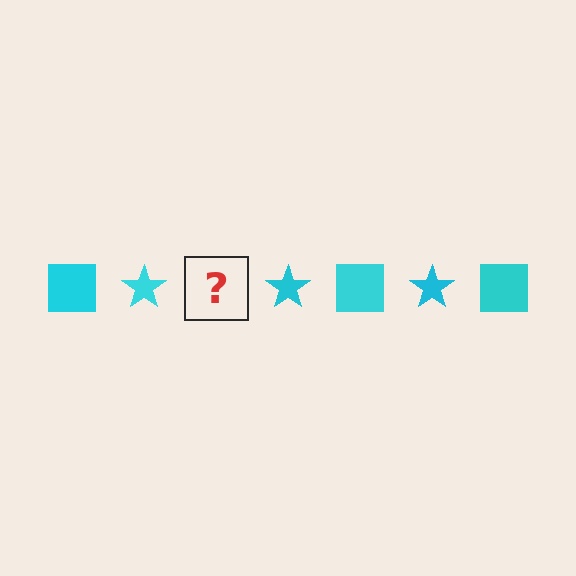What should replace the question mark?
The question mark should be replaced with a cyan square.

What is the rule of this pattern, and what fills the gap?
The rule is that the pattern cycles through square, star shapes in cyan. The gap should be filled with a cyan square.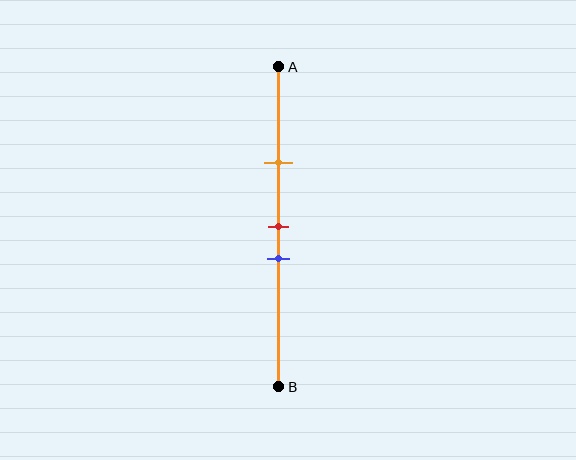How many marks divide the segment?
There are 3 marks dividing the segment.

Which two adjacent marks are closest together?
The red and blue marks are the closest adjacent pair.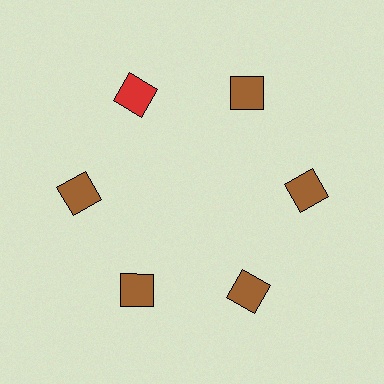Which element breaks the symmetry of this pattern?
The red diamond at roughly the 11 o'clock position breaks the symmetry. All other shapes are brown diamonds.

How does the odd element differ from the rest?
It has a different color: red instead of brown.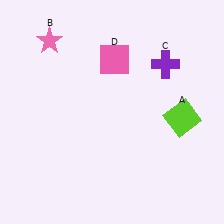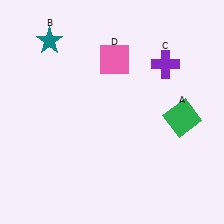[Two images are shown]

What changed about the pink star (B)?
In Image 1, B is pink. In Image 2, it changed to teal.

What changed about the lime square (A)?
In Image 1, A is lime. In Image 2, it changed to green.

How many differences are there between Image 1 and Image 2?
There are 2 differences between the two images.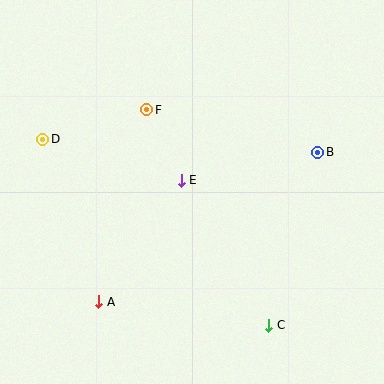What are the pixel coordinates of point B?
Point B is at (318, 153).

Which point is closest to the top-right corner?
Point B is closest to the top-right corner.